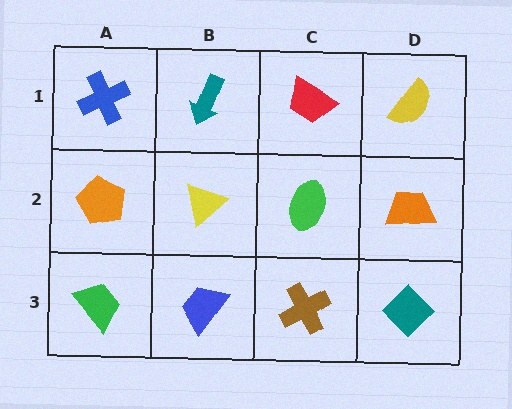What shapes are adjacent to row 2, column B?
A teal arrow (row 1, column B), a blue trapezoid (row 3, column B), an orange pentagon (row 2, column A), a green ellipse (row 2, column C).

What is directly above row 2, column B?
A teal arrow.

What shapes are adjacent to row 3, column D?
An orange trapezoid (row 2, column D), a brown cross (row 3, column C).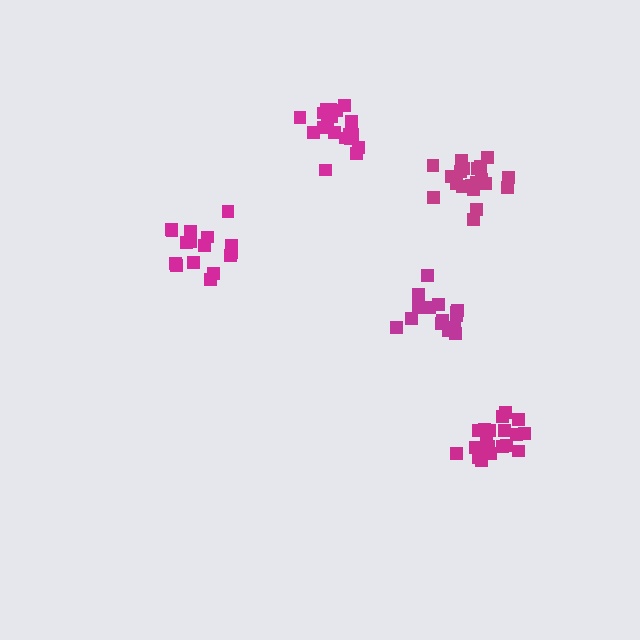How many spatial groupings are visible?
There are 5 spatial groupings.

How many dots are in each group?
Group 1: 19 dots, Group 2: 16 dots, Group 3: 21 dots, Group 4: 16 dots, Group 5: 19 dots (91 total).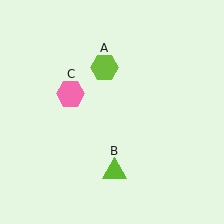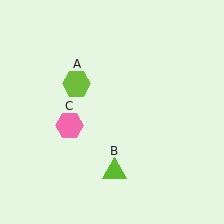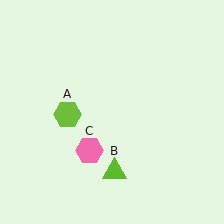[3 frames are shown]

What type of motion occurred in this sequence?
The lime hexagon (object A), pink hexagon (object C) rotated counterclockwise around the center of the scene.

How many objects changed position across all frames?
2 objects changed position: lime hexagon (object A), pink hexagon (object C).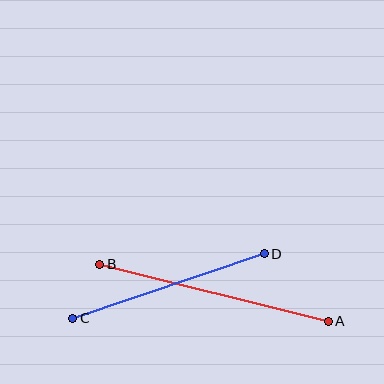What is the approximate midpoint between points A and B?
The midpoint is at approximately (214, 293) pixels.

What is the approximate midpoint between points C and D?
The midpoint is at approximately (168, 286) pixels.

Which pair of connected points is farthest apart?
Points A and B are farthest apart.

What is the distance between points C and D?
The distance is approximately 202 pixels.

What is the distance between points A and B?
The distance is approximately 235 pixels.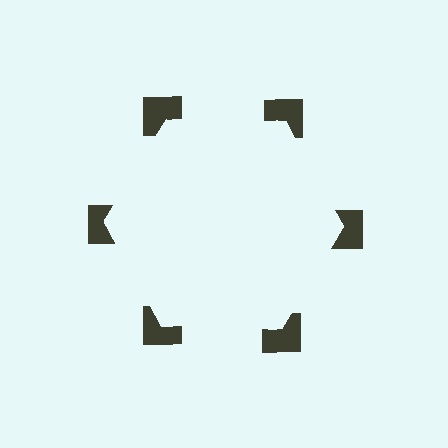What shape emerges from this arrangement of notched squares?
An illusory hexagon — its edges are inferred from the aligned wedge cuts in the notched squares, not physically drawn.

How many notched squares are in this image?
There are 6 — one at each vertex of the illusory hexagon.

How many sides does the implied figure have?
6 sides.